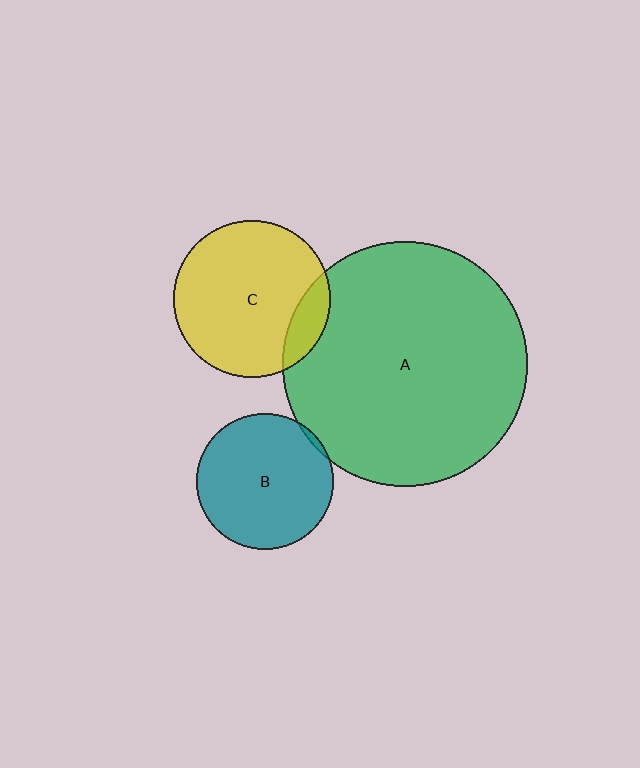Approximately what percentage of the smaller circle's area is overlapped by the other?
Approximately 5%.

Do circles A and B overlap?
Yes.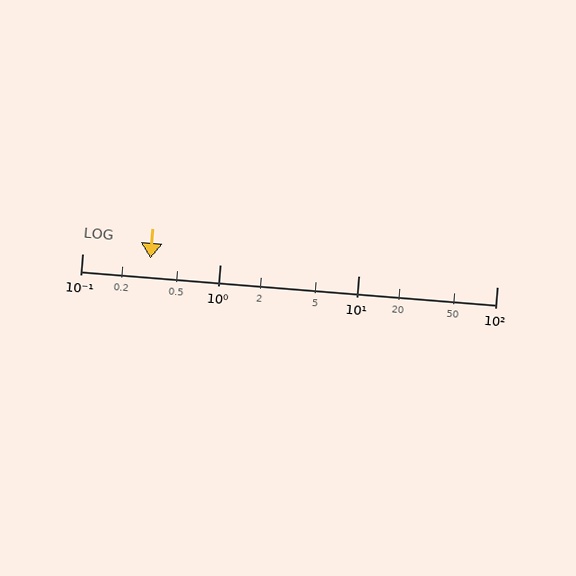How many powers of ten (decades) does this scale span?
The scale spans 3 decades, from 0.1 to 100.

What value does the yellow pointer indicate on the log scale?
The pointer indicates approximately 0.31.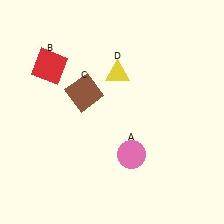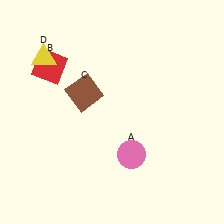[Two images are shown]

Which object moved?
The yellow triangle (D) moved left.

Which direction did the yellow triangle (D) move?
The yellow triangle (D) moved left.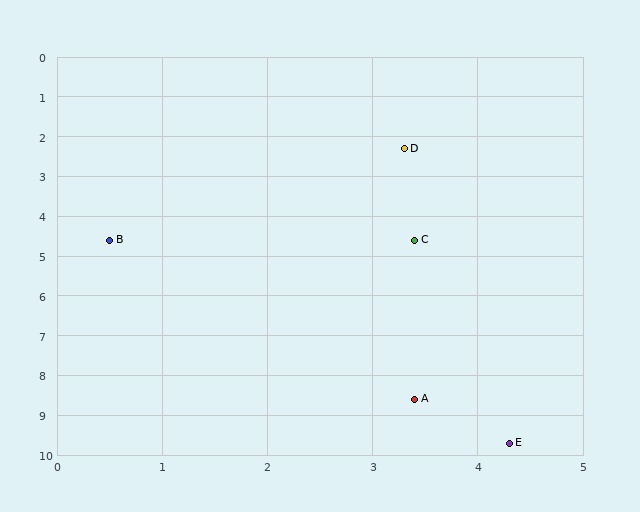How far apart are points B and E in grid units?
Points B and E are about 6.4 grid units apart.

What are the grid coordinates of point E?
Point E is at approximately (4.3, 9.7).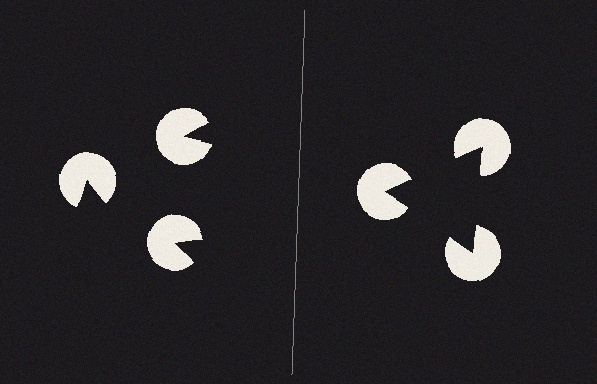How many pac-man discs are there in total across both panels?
6 — 3 on each side.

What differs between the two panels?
The pac-man discs are positioned identically on both sides; only the wedge orientations differ. On the right they align to a triangle; on the left they are misaligned.